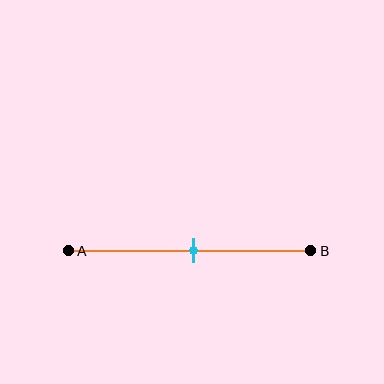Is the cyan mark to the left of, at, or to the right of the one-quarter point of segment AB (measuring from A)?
The cyan mark is to the right of the one-quarter point of segment AB.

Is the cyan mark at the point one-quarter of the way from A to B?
No, the mark is at about 50% from A, not at the 25% one-quarter point.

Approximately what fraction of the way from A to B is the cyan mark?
The cyan mark is approximately 50% of the way from A to B.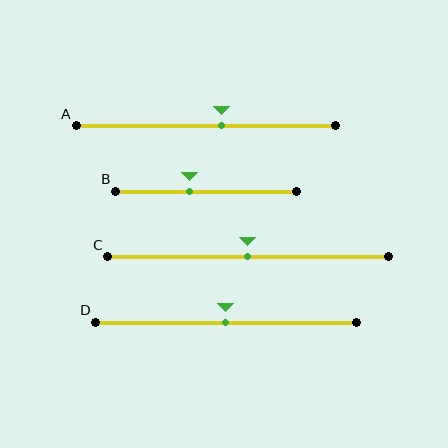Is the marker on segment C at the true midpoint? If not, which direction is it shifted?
Yes, the marker on segment C is at the true midpoint.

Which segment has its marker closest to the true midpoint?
Segment C has its marker closest to the true midpoint.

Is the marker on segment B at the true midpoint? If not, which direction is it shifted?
No, the marker on segment B is shifted to the left by about 9% of the segment length.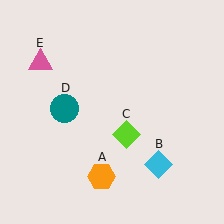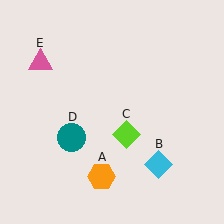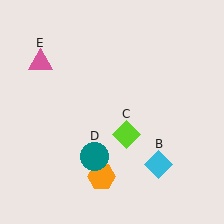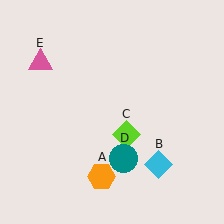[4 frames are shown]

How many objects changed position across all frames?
1 object changed position: teal circle (object D).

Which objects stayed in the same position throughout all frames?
Orange hexagon (object A) and cyan diamond (object B) and lime diamond (object C) and pink triangle (object E) remained stationary.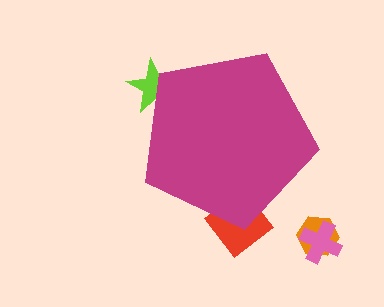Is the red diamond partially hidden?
Yes, the red diamond is partially hidden behind the magenta pentagon.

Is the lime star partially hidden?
Yes, the lime star is partially hidden behind the magenta pentagon.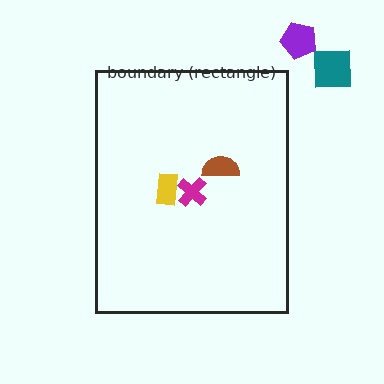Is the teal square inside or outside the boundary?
Outside.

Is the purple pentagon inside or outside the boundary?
Outside.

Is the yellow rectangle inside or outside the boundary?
Inside.